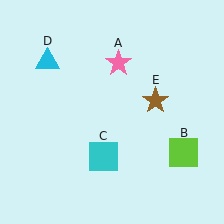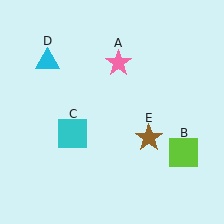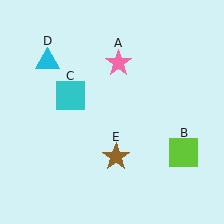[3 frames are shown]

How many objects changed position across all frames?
2 objects changed position: cyan square (object C), brown star (object E).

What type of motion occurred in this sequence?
The cyan square (object C), brown star (object E) rotated clockwise around the center of the scene.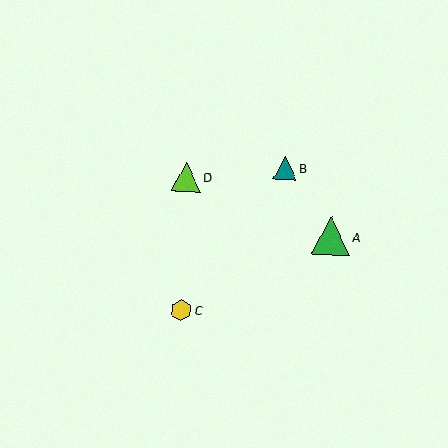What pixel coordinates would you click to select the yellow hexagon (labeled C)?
Click at (181, 310) to select the yellow hexagon C.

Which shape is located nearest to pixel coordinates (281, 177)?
The teal triangle (labeled B) at (285, 168) is nearest to that location.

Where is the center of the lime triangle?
The center of the lime triangle is at (186, 177).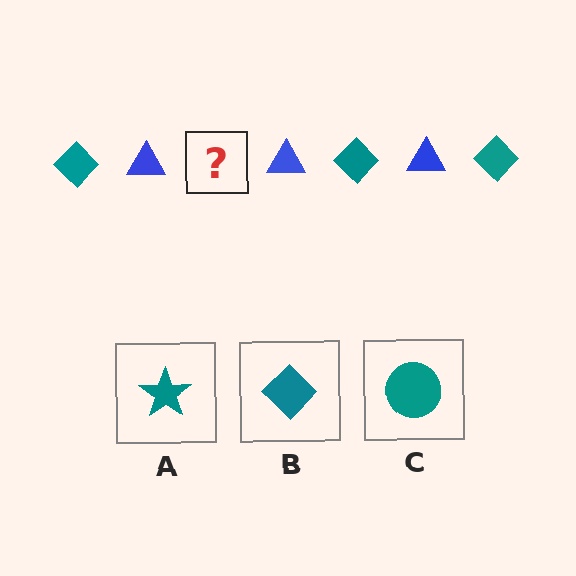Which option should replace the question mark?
Option B.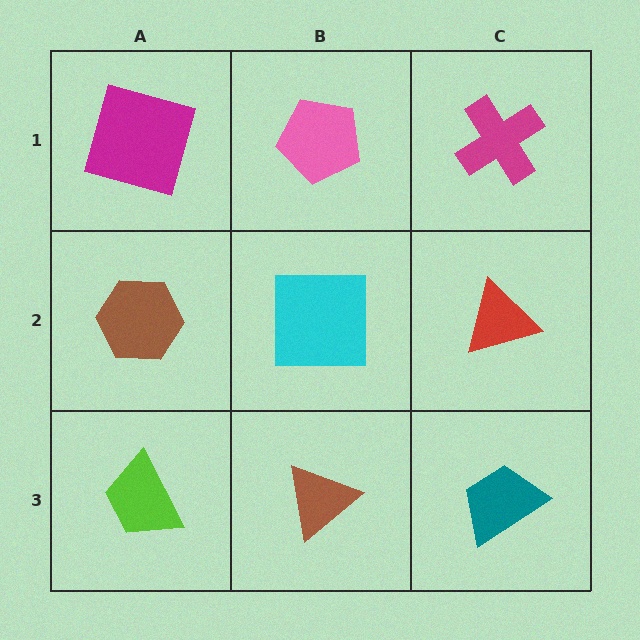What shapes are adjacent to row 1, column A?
A brown hexagon (row 2, column A), a pink pentagon (row 1, column B).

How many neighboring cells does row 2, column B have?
4.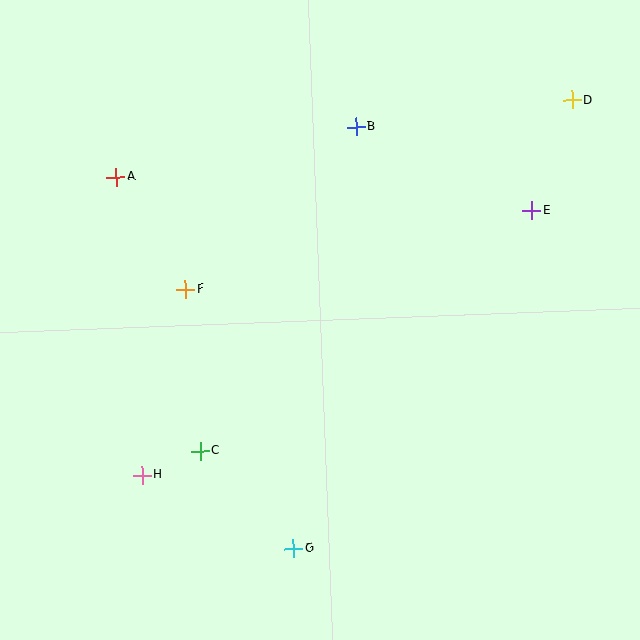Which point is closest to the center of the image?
Point F at (185, 289) is closest to the center.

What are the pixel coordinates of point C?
Point C is at (200, 451).